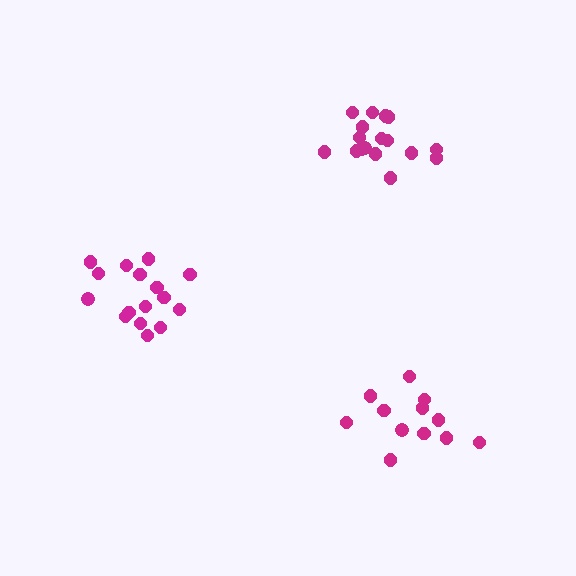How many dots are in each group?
Group 1: 17 dots, Group 2: 16 dots, Group 3: 12 dots (45 total).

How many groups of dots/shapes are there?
There are 3 groups.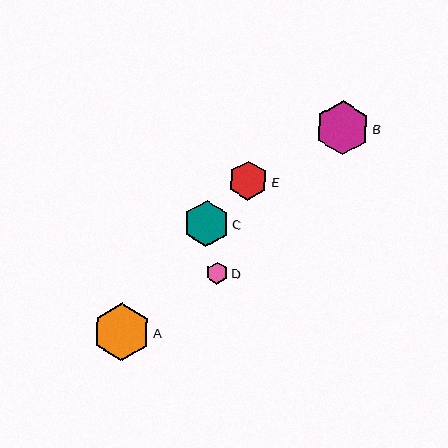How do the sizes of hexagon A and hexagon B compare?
Hexagon A and hexagon B are approximately the same size.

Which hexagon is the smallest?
Hexagon D is the smallest with a size of approximately 22 pixels.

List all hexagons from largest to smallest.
From largest to smallest: A, B, C, E, D.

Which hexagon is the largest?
Hexagon A is the largest with a size of approximately 57 pixels.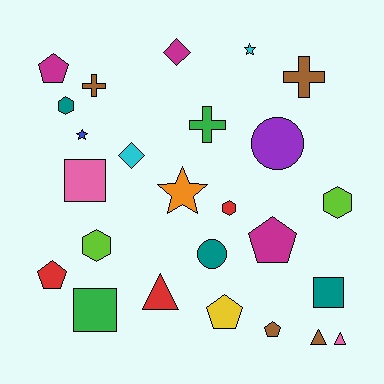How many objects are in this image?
There are 25 objects.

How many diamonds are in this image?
There are 2 diamonds.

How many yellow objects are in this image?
There is 1 yellow object.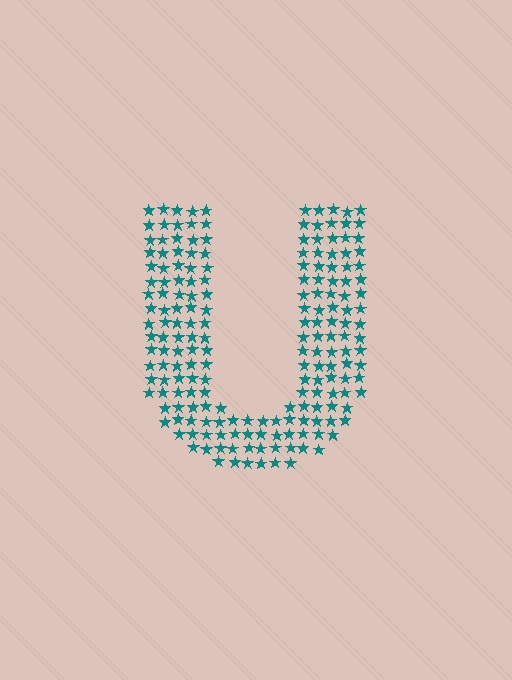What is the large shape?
The large shape is the letter U.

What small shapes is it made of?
It is made of small stars.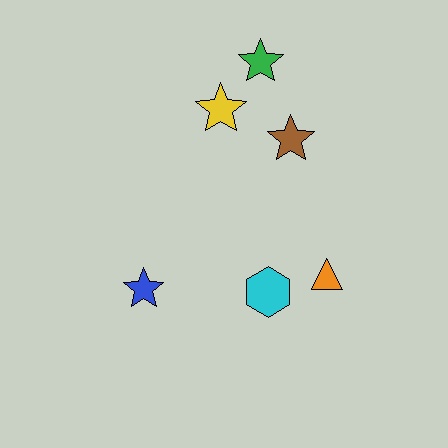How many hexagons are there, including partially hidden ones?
There is 1 hexagon.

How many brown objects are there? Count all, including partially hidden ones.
There is 1 brown object.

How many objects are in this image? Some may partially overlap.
There are 6 objects.